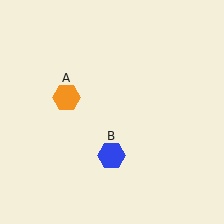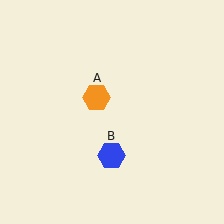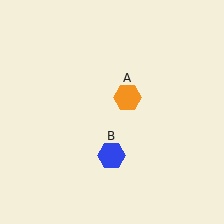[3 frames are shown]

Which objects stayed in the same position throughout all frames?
Blue hexagon (object B) remained stationary.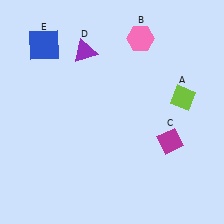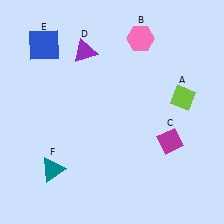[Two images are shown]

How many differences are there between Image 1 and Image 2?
There is 1 difference between the two images.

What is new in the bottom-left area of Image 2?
A teal triangle (F) was added in the bottom-left area of Image 2.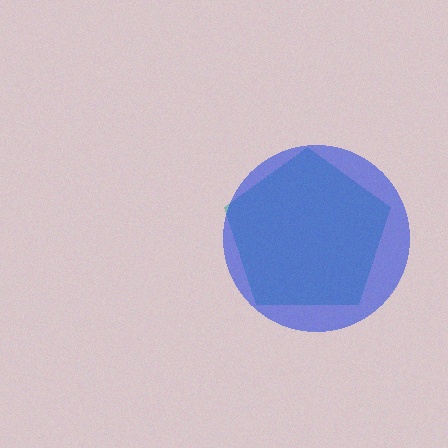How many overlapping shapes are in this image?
There are 2 overlapping shapes in the image.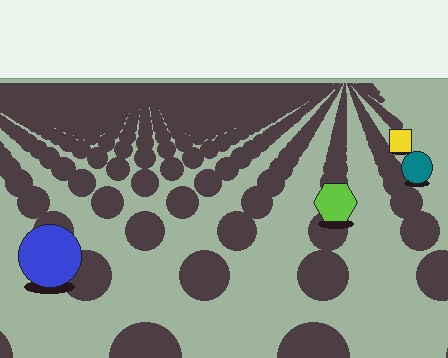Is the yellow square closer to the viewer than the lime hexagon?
No. The lime hexagon is closer — you can tell from the texture gradient: the ground texture is coarser near it.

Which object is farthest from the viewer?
The yellow square is farthest from the viewer. It appears smaller and the ground texture around it is denser.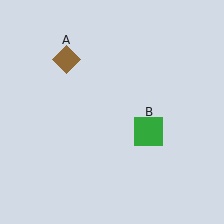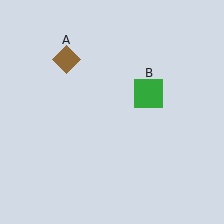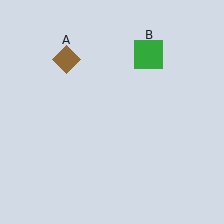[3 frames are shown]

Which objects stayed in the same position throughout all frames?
Brown diamond (object A) remained stationary.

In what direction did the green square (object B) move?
The green square (object B) moved up.